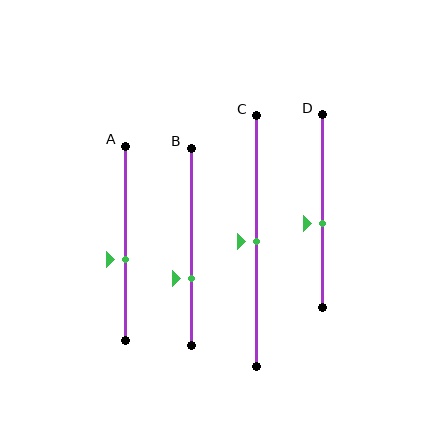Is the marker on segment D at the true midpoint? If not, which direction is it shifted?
No, the marker on segment D is shifted downward by about 6% of the segment length.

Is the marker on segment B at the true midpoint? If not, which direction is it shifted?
No, the marker on segment B is shifted downward by about 16% of the segment length.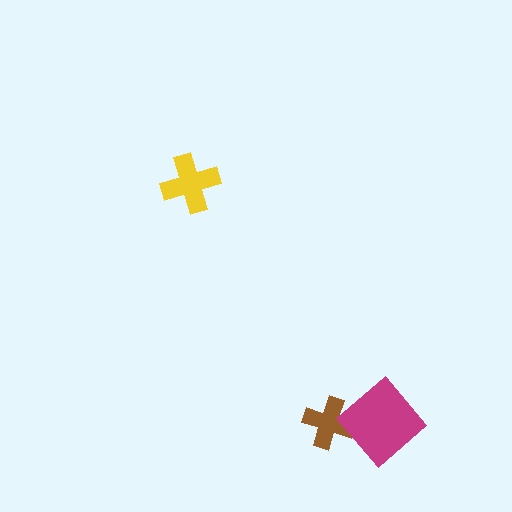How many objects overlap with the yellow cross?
0 objects overlap with the yellow cross.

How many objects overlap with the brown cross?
1 object overlaps with the brown cross.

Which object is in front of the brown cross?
The magenta diamond is in front of the brown cross.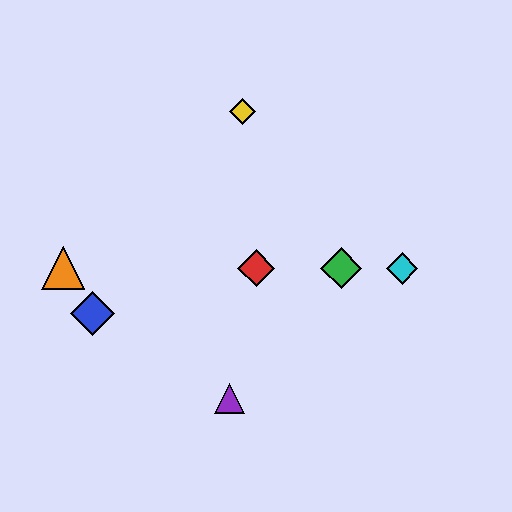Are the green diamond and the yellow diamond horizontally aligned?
No, the green diamond is at y≈268 and the yellow diamond is at y≈111.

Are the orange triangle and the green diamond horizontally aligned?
Yes, both are at y≈268.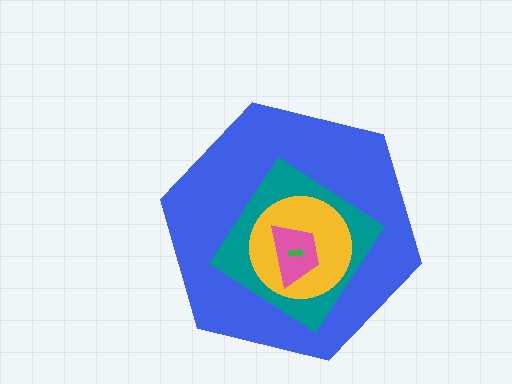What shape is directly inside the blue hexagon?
The teal diamond.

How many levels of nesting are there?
5.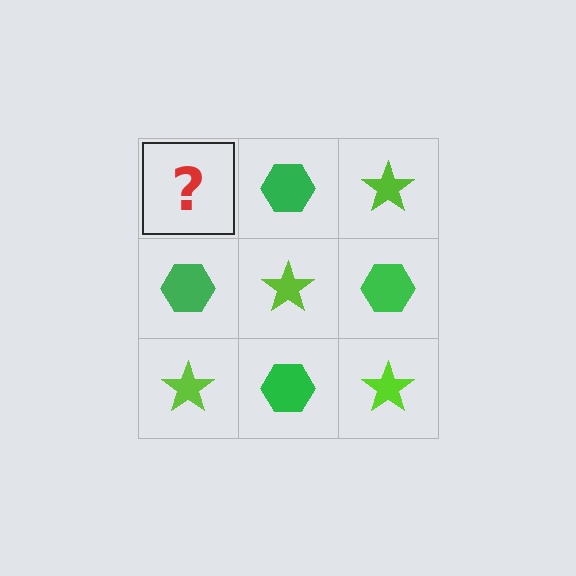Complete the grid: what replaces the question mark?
The question mark should be replaced with a lime star.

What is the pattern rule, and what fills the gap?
The rule is that it alternates lime star and green hexagon in a checkerboard pattern. The gap should be filled with a lime star.